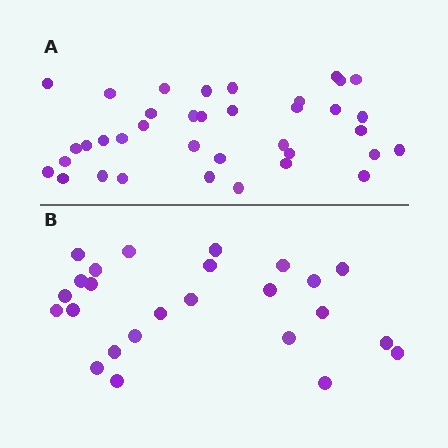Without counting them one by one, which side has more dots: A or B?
Region A (the top region) has more dots.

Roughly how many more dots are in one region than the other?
Region A has roughly 12 or so more dots than region B.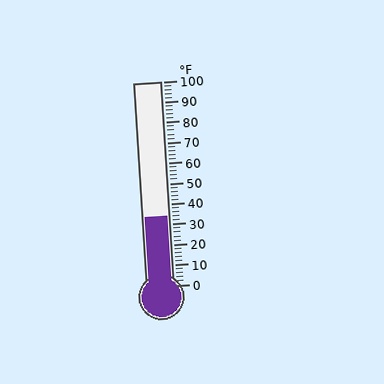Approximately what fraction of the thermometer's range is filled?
The thermometer is filled to approximately 35% of its range.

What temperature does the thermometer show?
The thermometer shows approximately 34°F.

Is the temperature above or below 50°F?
The temperature is below 50°F.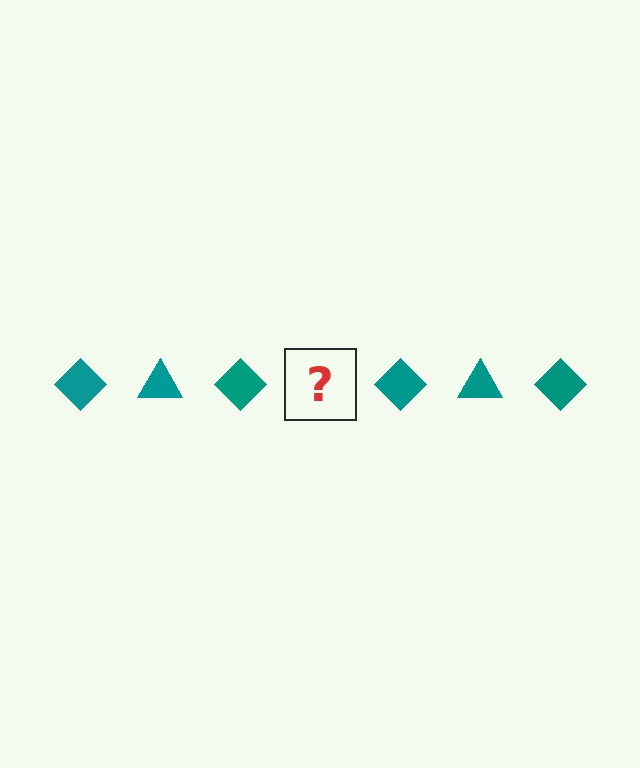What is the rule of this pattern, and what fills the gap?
The rule is that the pattern cycles through diamond, triangle shapes in teal. The gap should be filled with a teal triangle.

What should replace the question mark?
The question mark should be replaced with a teal triangle.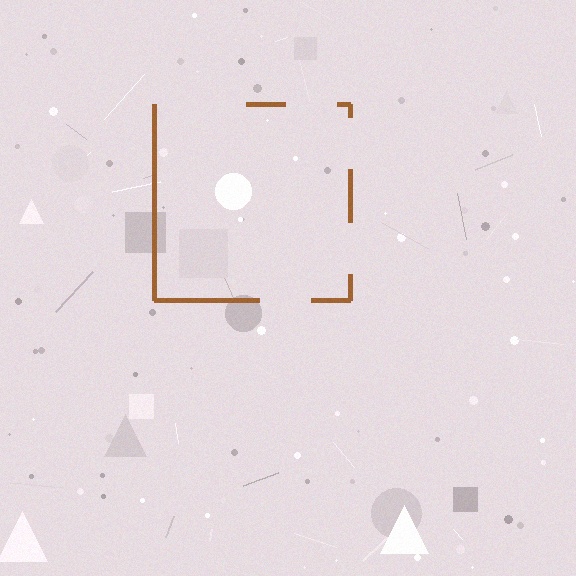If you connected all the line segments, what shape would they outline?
They would outline a square.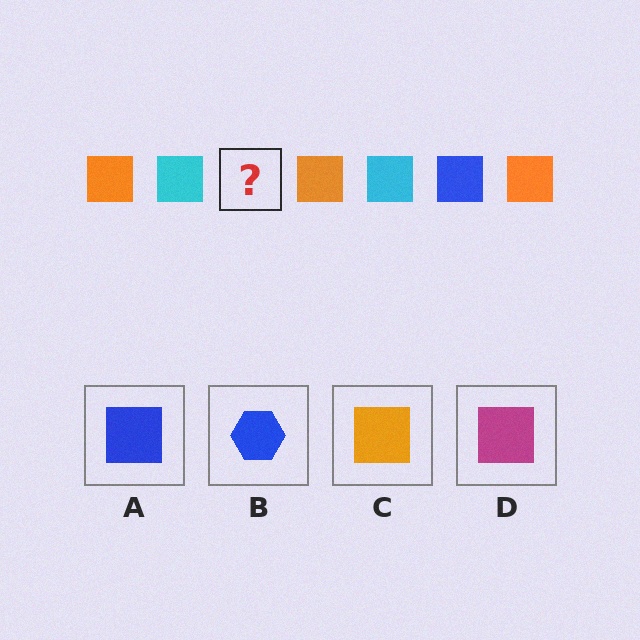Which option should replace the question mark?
Option A.